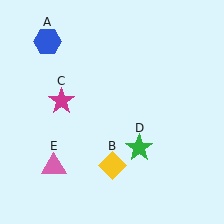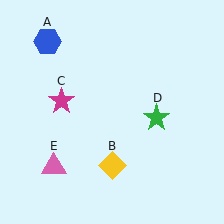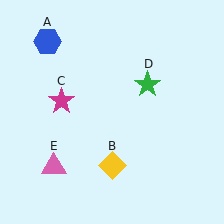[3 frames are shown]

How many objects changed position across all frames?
1 object changed position: green star (object D).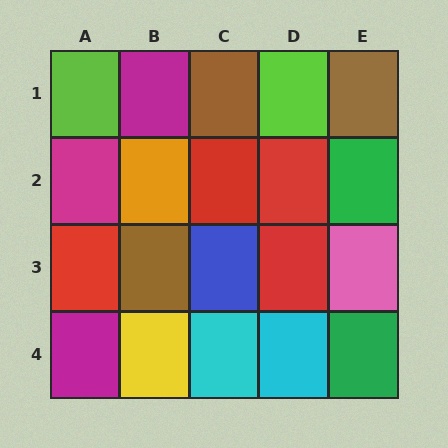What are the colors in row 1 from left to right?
Lime, magenta, brown, lime, brown.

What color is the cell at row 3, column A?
Red.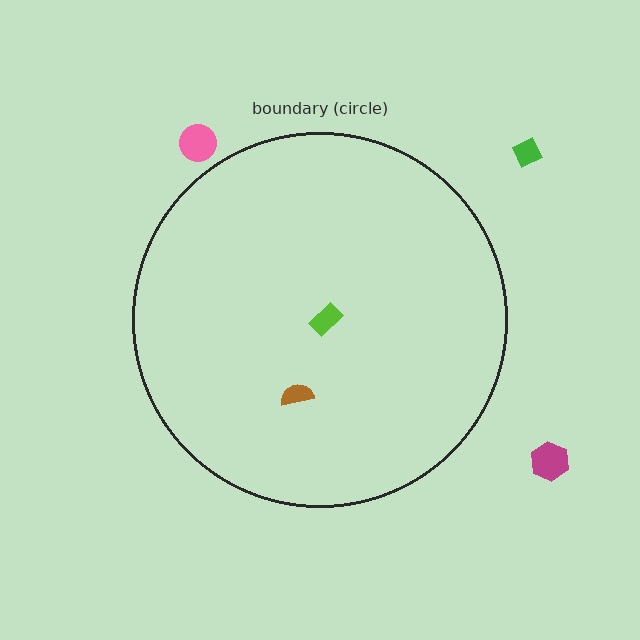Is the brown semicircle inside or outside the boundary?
Inside.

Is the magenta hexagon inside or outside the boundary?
Outside.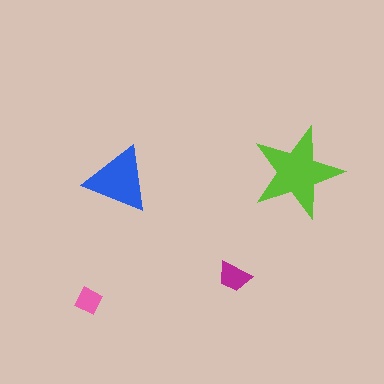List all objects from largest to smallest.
The lime star, the blue triangle, the magenta trapezoid, the pink diamond.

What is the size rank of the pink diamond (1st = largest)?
4th.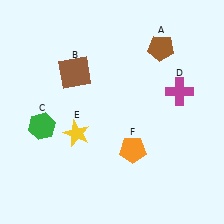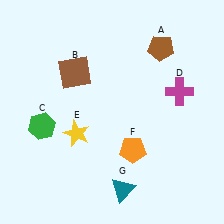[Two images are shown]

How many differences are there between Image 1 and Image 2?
There is 1 difference between the two images.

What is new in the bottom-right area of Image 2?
A teal triangle (G) was added in the bottom-right area of Image 2.